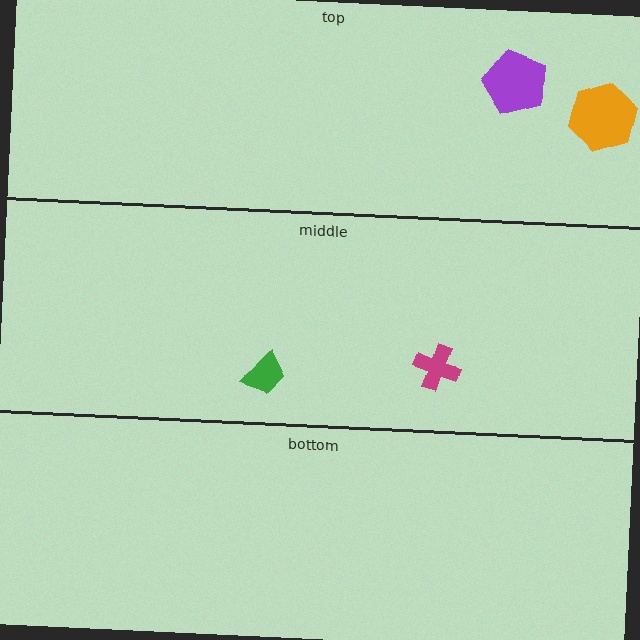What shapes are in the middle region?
The magenta cross, the green trapezoid.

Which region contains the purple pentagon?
The top region.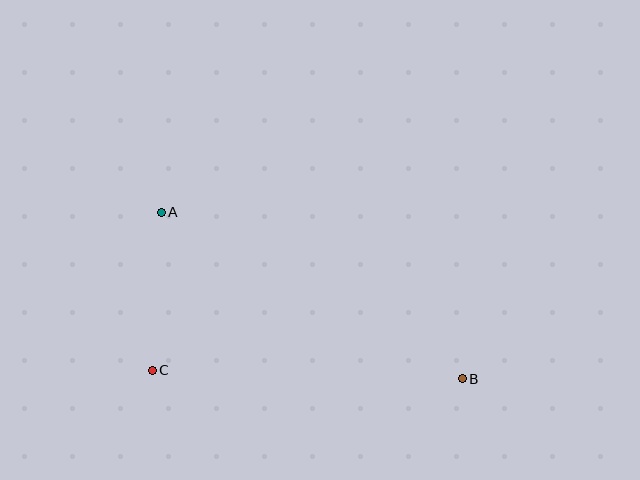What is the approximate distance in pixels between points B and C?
The distance between B and C is approximately 310 pixels.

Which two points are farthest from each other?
Points A and B are farthest from each other.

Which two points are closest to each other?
Points A and C are closest to each other.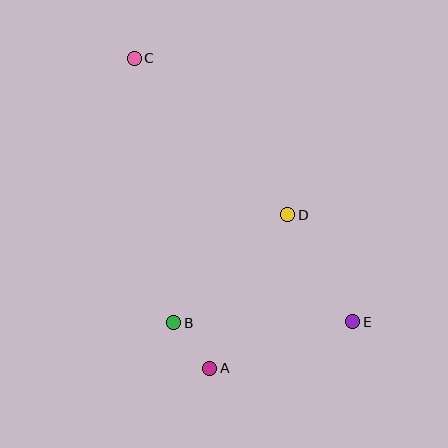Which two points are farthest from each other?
Points C and E are farthest from each other.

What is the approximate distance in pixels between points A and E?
The distance between A and E is approximately 151 pixels.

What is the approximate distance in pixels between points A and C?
The distance between A and C is approximately 319 pixels.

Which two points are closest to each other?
Points A and B are closest to each other.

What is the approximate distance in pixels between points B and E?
The distance between B and E is approximately 179 pixels.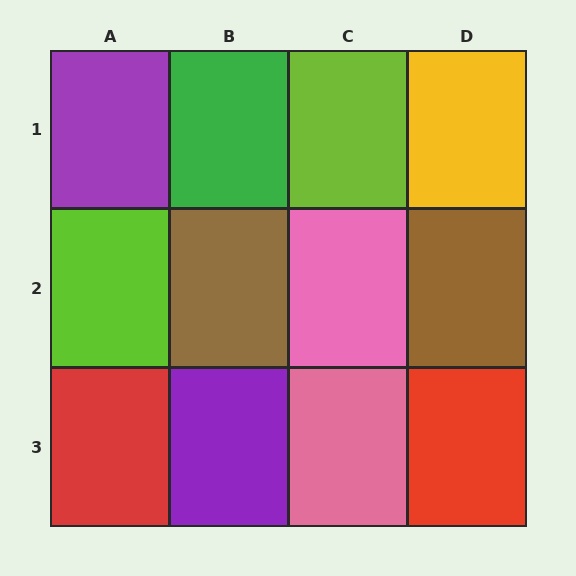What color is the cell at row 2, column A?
Lime.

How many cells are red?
2 cells are red.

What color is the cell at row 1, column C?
Lime.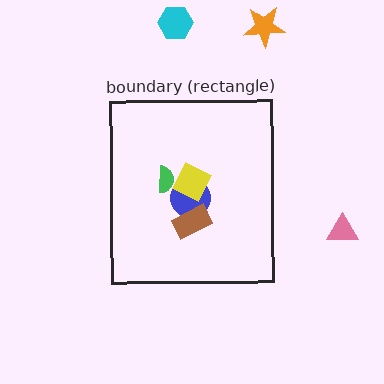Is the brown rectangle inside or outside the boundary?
Inside.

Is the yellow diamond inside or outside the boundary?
Inside.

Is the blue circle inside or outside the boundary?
Inside.